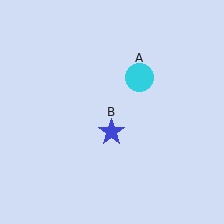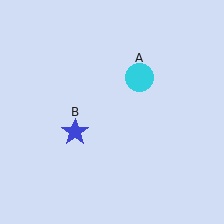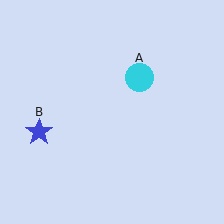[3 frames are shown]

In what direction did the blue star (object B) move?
The blue star (object B) moved left.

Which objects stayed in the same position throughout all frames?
Cyan circle (object A) remained stationary.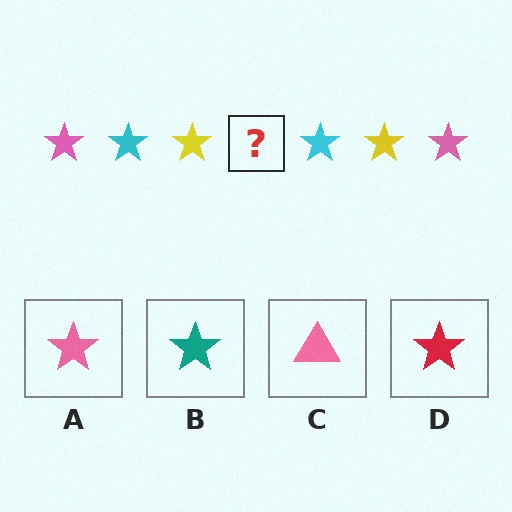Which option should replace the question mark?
Option A.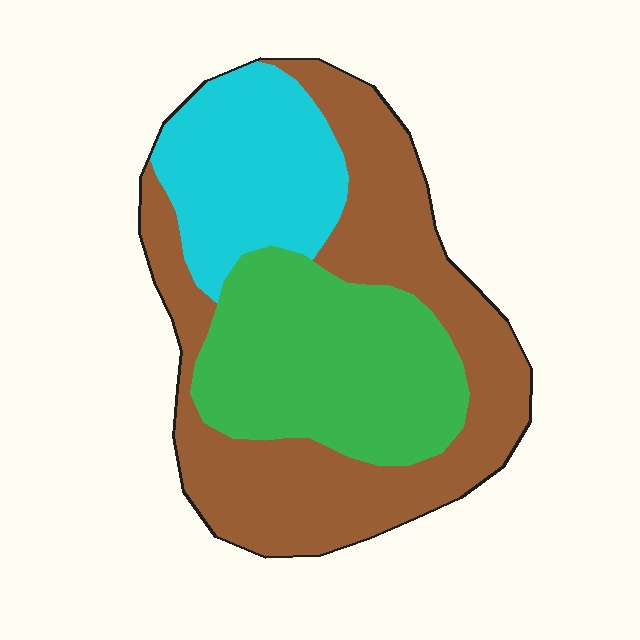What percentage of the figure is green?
Green takes up about one third (1/3) of the figure.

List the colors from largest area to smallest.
From largest to smallest: brown, green, cyan.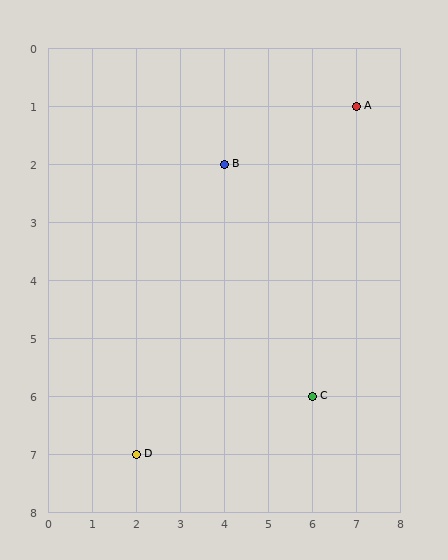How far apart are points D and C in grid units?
Points D and C are 4 columns and 1 row apart (about 4.1 grid units diagonally).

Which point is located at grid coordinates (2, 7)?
Point D is at (2, 7).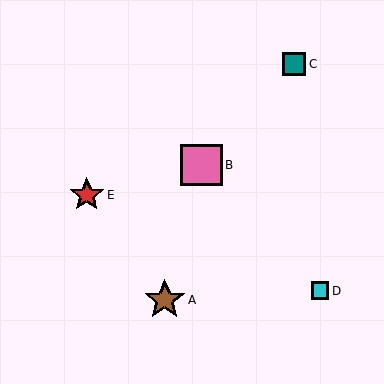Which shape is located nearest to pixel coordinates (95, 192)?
The red star (labeled E) at (87, 195) is nearest to that location.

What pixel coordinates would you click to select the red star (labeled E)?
Click at (87, 195) to select the red star E.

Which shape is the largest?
The pink square (labeled B) is the largest.